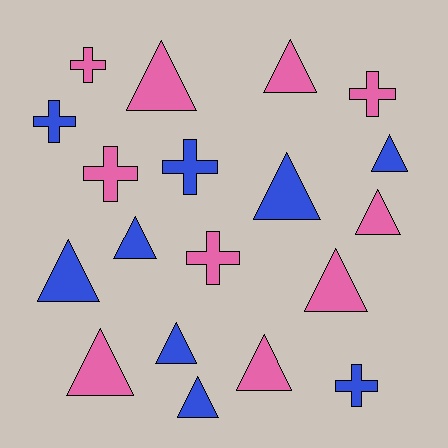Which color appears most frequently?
Pink, with 10 objects.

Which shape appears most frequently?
Triangle, with 12 objects.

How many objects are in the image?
There are 19 objects.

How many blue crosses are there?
There are 3 blue crosses.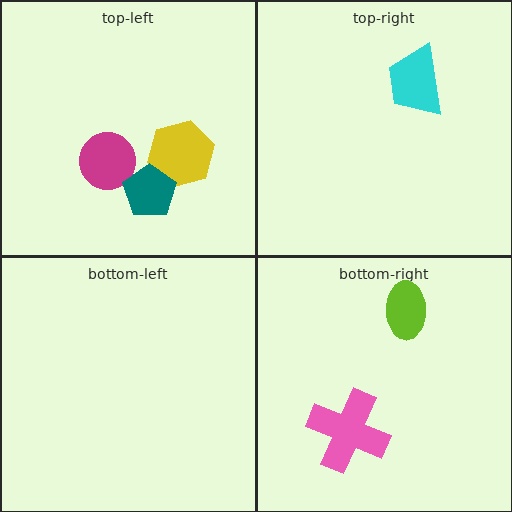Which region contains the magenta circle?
The top-left region.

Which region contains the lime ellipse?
The bottom-right region.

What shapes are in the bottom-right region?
The pink cross, the lime ellipse.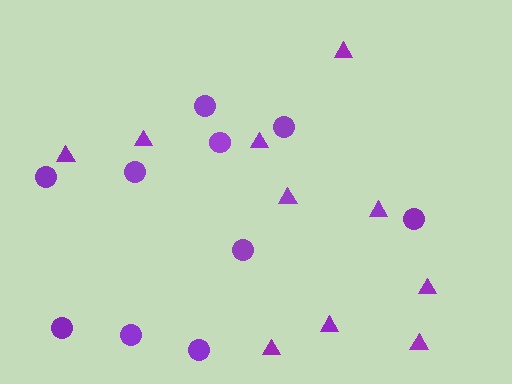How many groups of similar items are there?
There are 2 groups: one group of triangles (10) and one group of circles (10).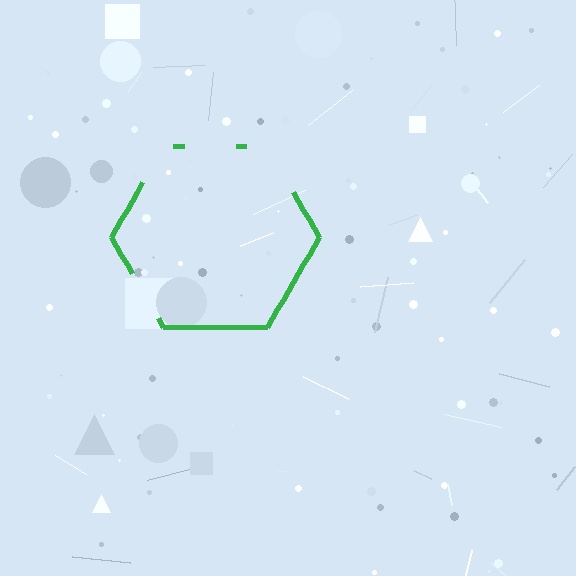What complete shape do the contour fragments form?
The contour fragments form a hexagon.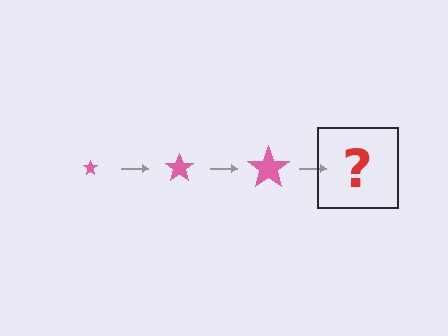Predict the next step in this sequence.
The next step is a pink star, larger than the previous one.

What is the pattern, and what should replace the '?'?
The pattern is that the star gets progressively larger each step. The '?' should be a pink star, larger than the previous one.